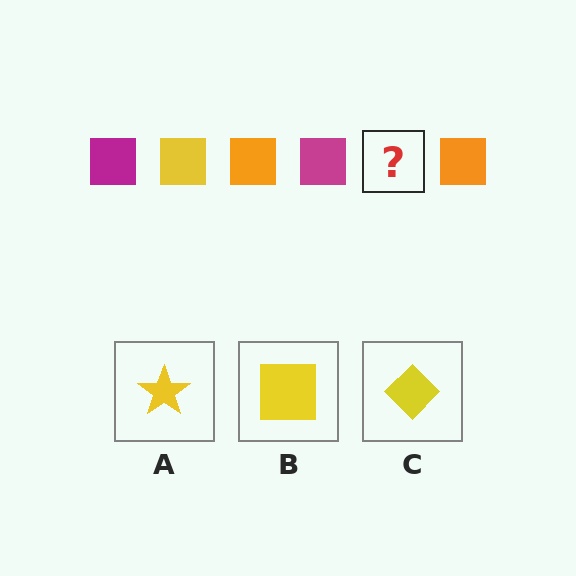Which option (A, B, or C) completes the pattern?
B.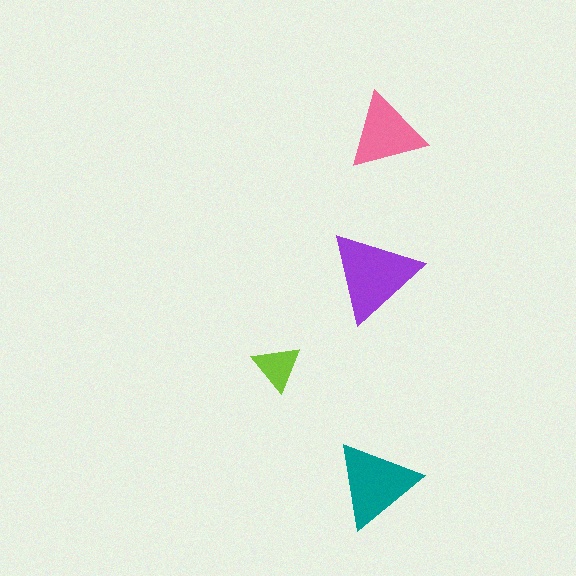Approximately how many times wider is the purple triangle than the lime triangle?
About 2 times wider.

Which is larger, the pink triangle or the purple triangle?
The purple one.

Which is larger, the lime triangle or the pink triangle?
The pink one.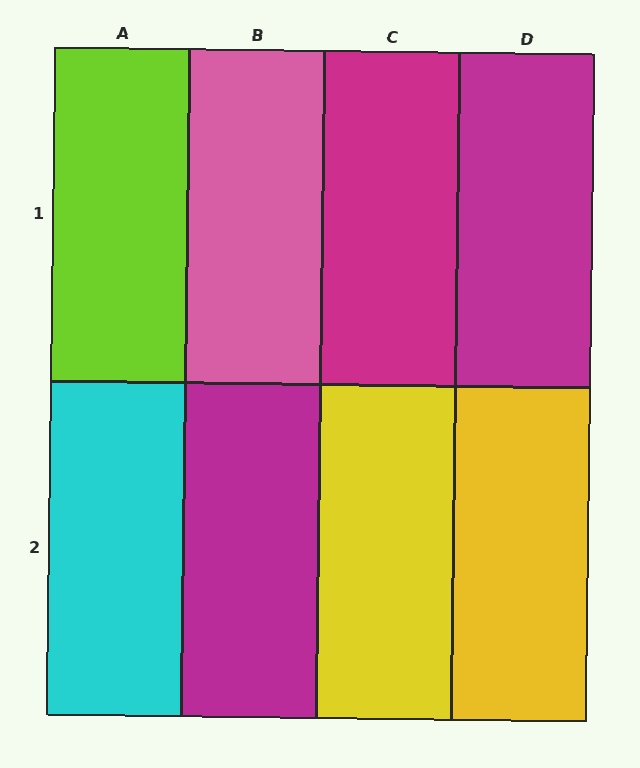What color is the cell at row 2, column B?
Magenta.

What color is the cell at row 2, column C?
Yellow.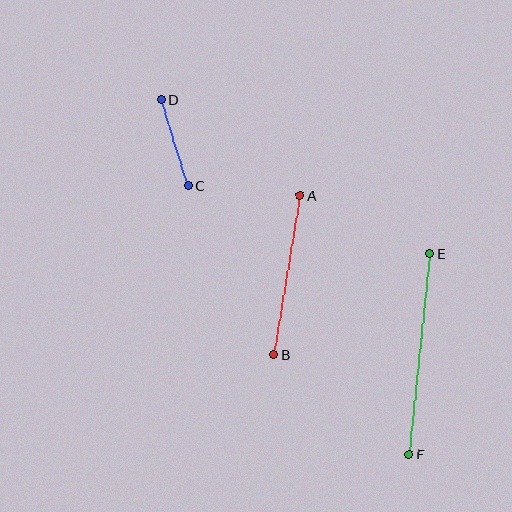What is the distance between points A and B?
The distance is approximately 161 pixels.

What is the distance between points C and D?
The distance is approximately 90 pixels.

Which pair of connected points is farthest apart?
Points E and F are farthest apart.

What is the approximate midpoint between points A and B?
The midpoint is at approximately (287, 275) pixels.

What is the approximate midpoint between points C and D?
The midpoint is at approximately (175, 143) pixels.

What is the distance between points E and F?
The distance is approximately 202 pixels.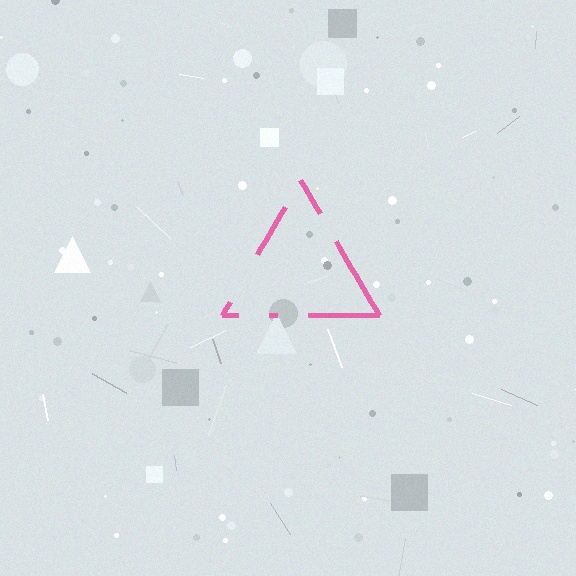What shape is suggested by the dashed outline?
The dashed outline suggests a triangle.